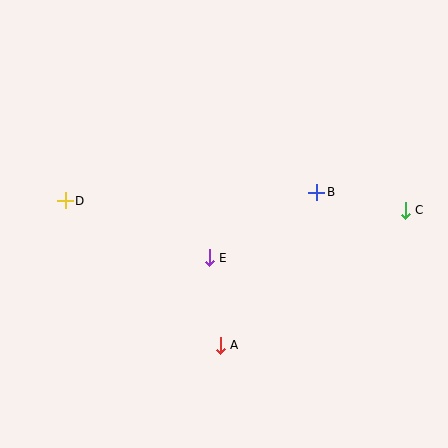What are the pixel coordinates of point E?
Point E is at (209, 258).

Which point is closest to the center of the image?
Point E at (209, 258) is closest to the center.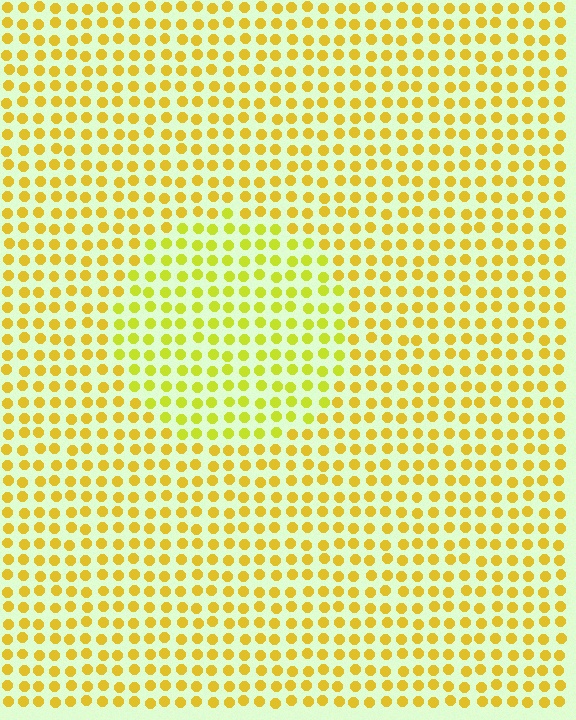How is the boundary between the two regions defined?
The boundary is defined purely by a slight shift in hue (about 21 degrees). Spacing, size, and orientation are identical on both sides.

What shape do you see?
I see a circle.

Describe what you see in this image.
The image is filled with small yellow elements in a uniform arrangement. A circle-shaped region is visible where the elements are tinted to a slightly different hue, forming a subtle color boundary.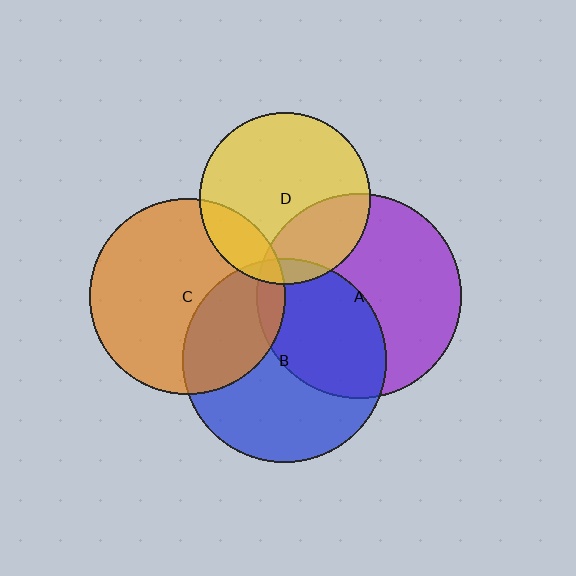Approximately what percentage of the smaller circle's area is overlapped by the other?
Approximately 40%.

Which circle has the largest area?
Circle A (purple).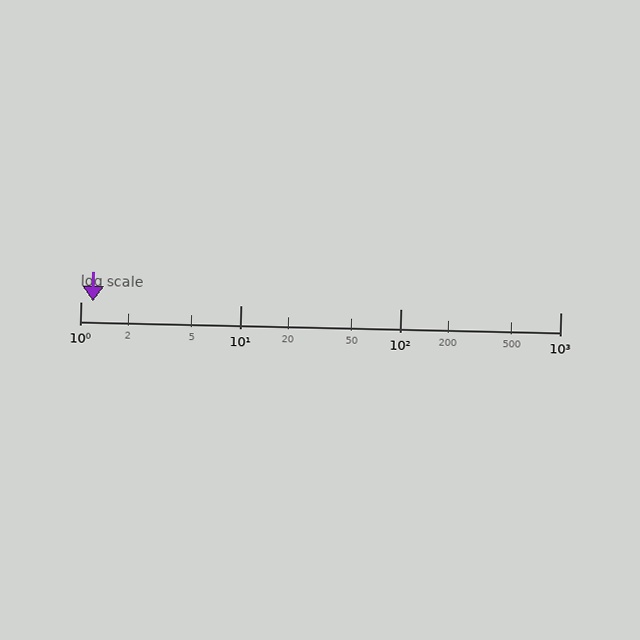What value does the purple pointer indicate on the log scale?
The pointer indicates approximately 1.2.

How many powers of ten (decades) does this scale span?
The scale spans 3 decades, from 1 to 1000.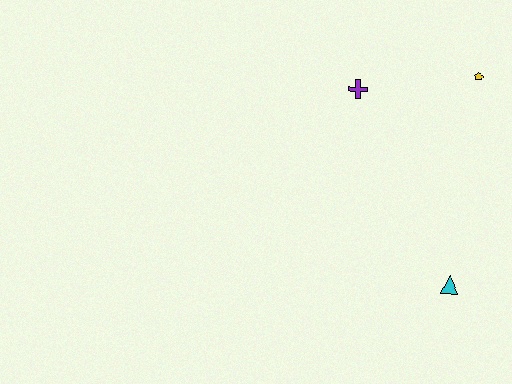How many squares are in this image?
There are no squares.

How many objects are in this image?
There are 3 objects.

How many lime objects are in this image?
There are no lime objects.